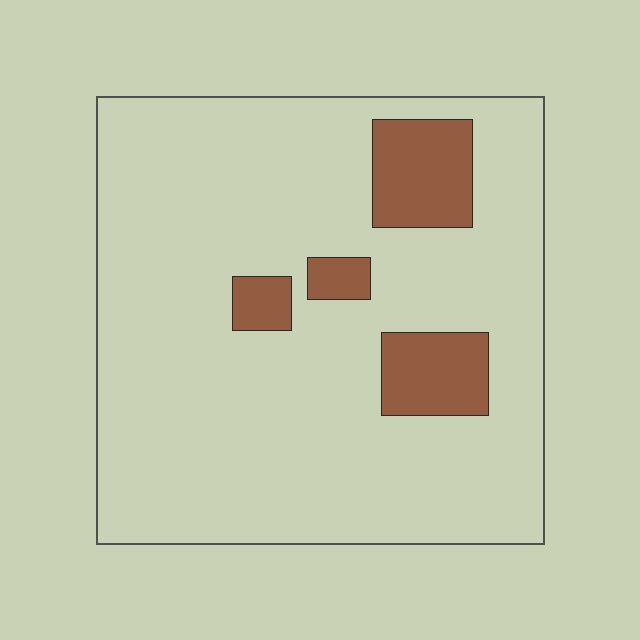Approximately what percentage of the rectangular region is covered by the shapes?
Approximately 15%.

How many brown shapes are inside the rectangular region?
4.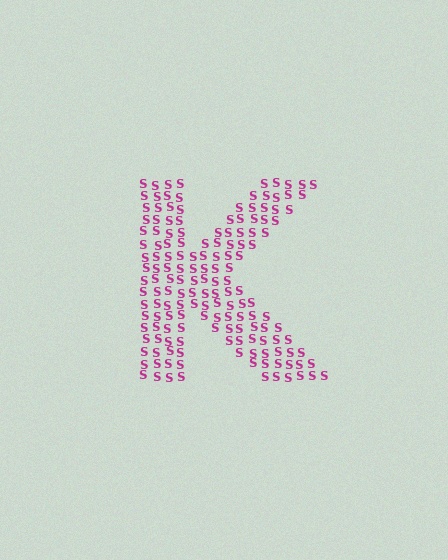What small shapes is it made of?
It is made of small letter S's.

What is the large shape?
The large shape is the letter K.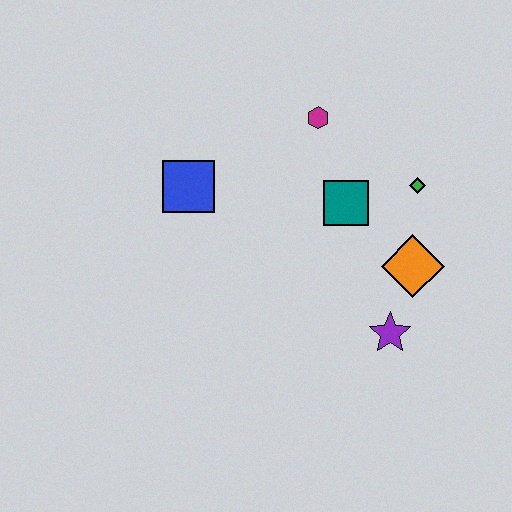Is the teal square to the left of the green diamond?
Yes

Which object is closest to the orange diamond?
The purple star is closest to the orange diamond.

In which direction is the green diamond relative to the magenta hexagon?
The green diamond is to the right of the magenta hexagon.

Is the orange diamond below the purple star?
No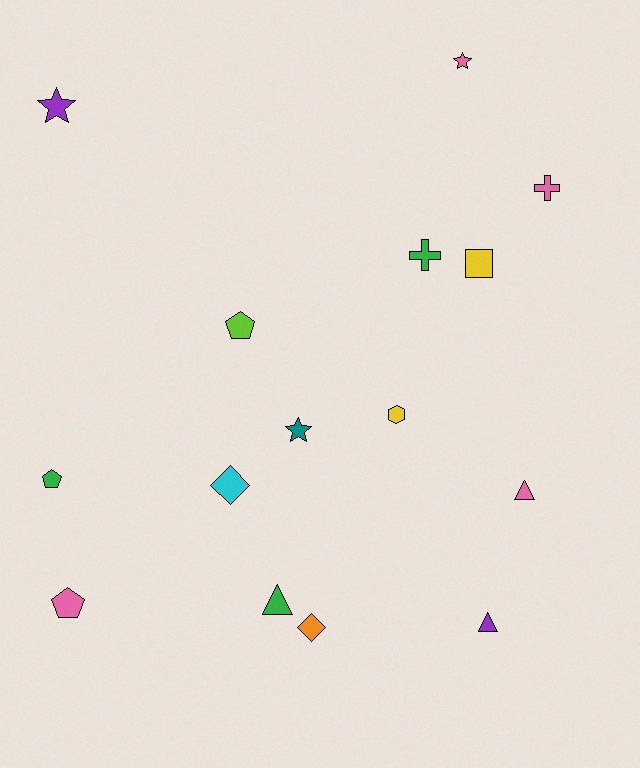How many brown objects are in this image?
There are no brown objects.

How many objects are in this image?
There are 15 objects.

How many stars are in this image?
There are 3 stars.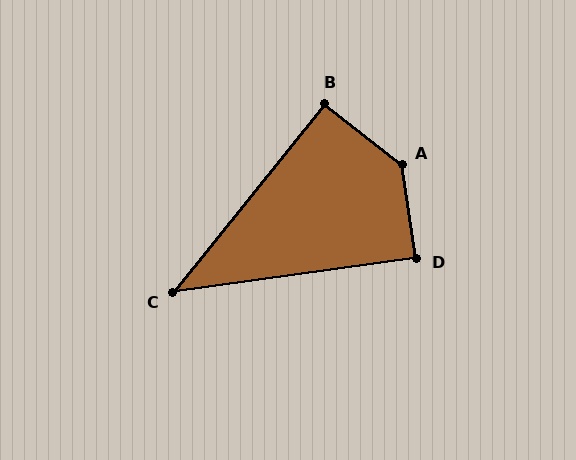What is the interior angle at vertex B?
Approximately 91 degrees (approximately right).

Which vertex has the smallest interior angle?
C, at approximately 43 degrees.